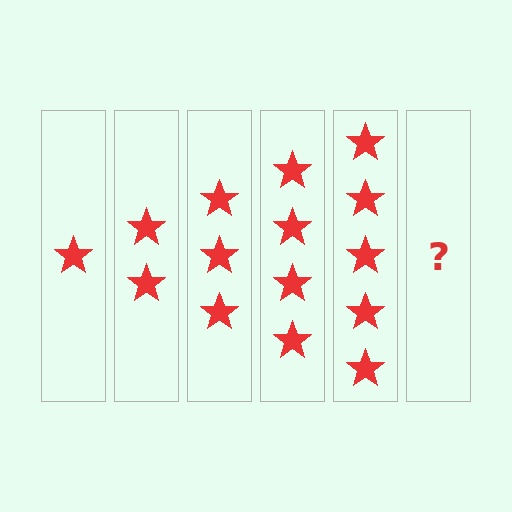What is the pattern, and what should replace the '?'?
The pattern is that each step adds one more star. The '?' should be 6 stars.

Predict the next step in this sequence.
The next step is 6 stars.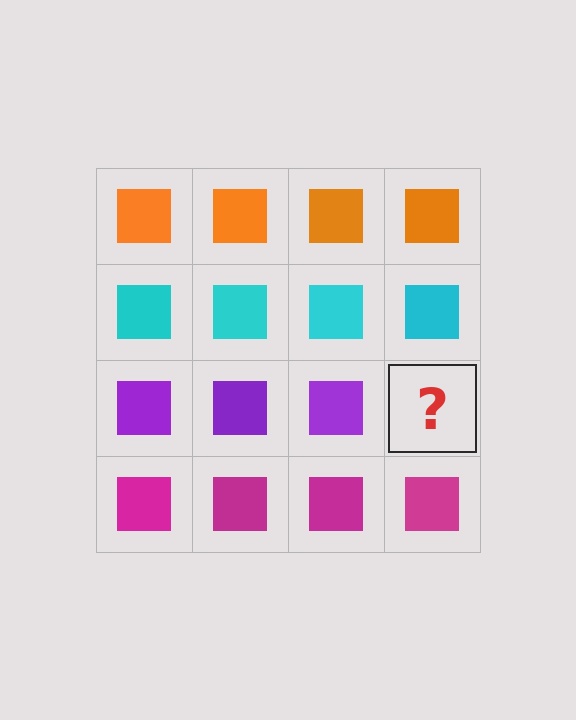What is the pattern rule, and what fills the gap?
The rule is that each row has a consistent color. The gap should be filled with a purple square.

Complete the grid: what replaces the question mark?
The question mark should be replaced with a purple square.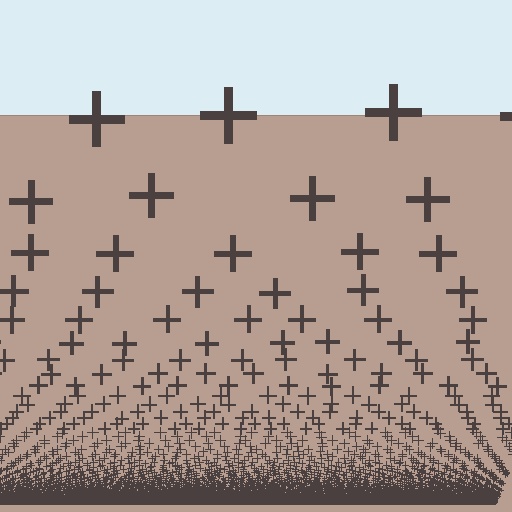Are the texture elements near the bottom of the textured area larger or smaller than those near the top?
Smaller. The gradient is inverted — elements near the bottom are smaller and denser.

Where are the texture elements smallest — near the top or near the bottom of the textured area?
Near the bottom.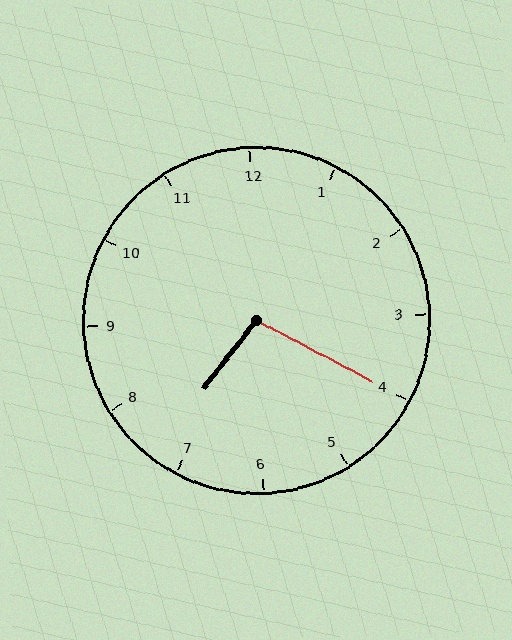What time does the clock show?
7:20.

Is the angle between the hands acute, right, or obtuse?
It is obtuse.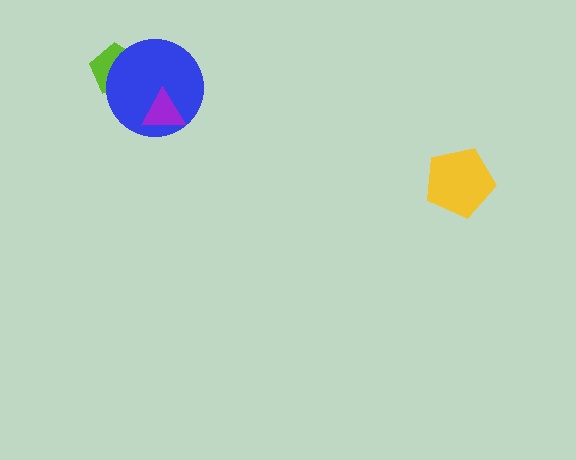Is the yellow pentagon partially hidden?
No, no other shape covers it.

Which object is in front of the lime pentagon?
The blue circle is in front of the lime pentagon.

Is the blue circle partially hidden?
Yes, it is partially covered by another shape.